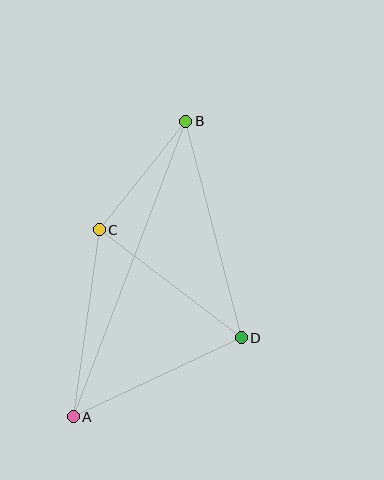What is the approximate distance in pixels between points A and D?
The distance between A and D is approximately 186 pixels.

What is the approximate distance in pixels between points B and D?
The distance between B and D is approximately 223 pixels.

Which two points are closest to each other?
Points B and C are closest to each other.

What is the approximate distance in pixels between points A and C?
The distance between A and C is approximately 189 pixels.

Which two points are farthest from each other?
Points A and B are farthest from each other.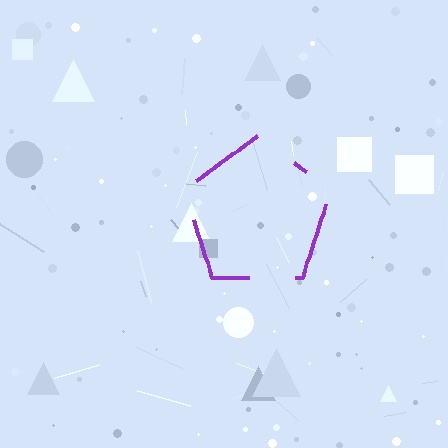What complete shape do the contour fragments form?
The contour fragments form a pentagon.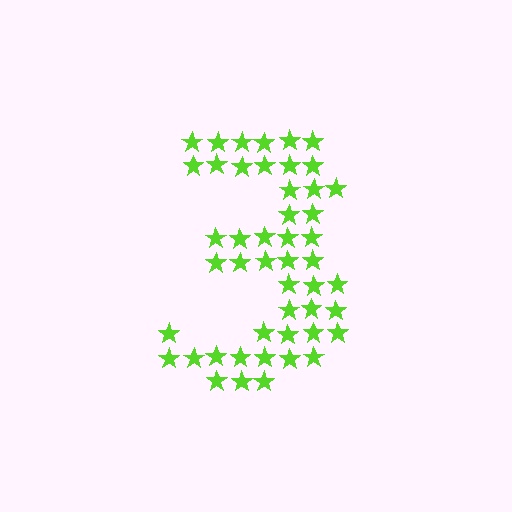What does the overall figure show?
The overall figure shows the digit 3.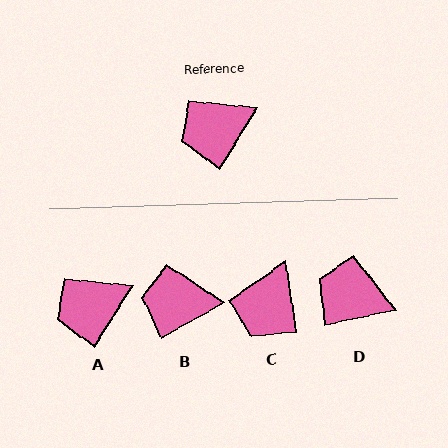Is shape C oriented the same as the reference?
No, it is off by about 41 degrees.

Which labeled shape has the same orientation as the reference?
A.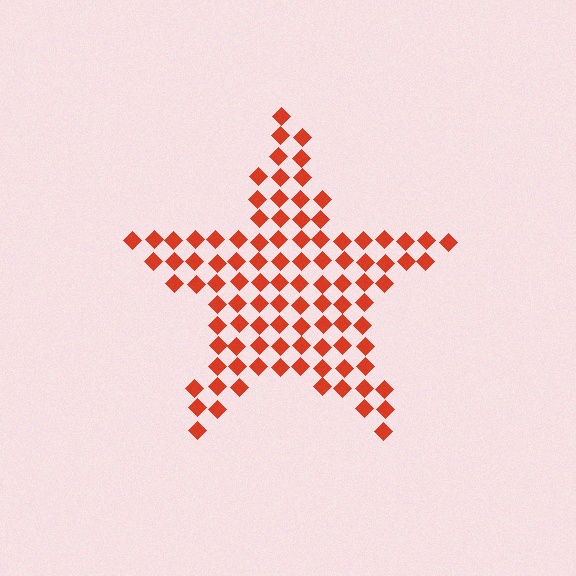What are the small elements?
The small elements are diamonds.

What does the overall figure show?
The overall figure shows a star.